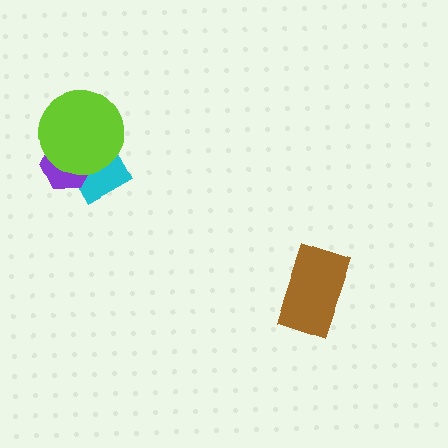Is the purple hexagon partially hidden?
Yes, it is partially covered by another shape.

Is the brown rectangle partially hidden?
No, no other shape covers it.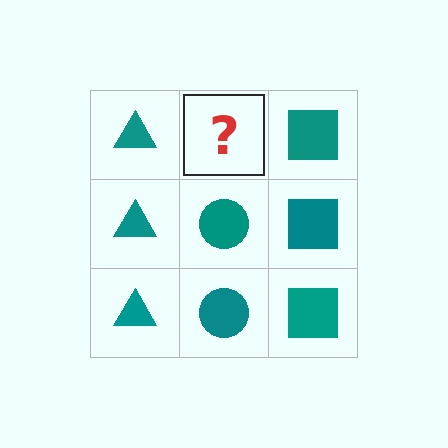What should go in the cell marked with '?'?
The missing cell should contain a teal circle.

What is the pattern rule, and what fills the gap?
The rule is that each column has a consistent shape. The gap should be filled with a teal circle.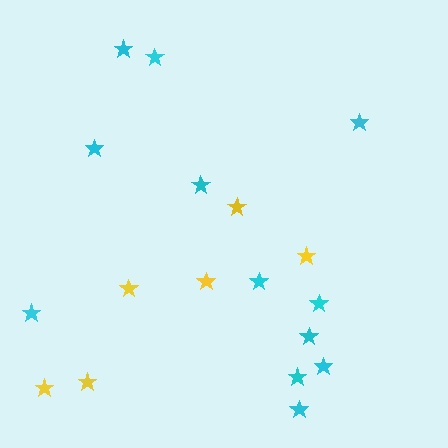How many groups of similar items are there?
There are 2 groups: one group of yellow stars (6) and one group of cyan stars (12).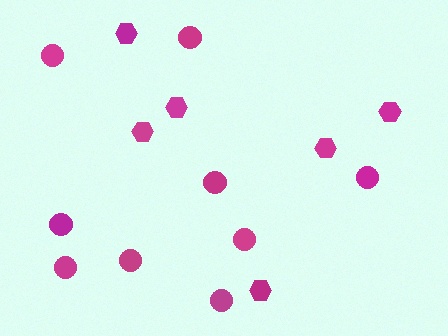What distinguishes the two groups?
There are 2 groups: one group of circles (9) and one group of hexagons (6).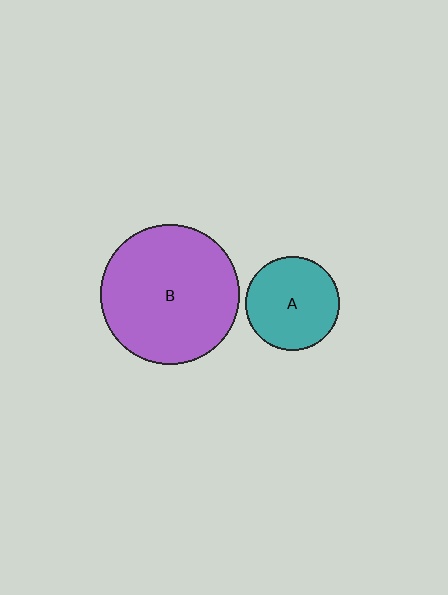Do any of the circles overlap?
No, none of the circles overlap.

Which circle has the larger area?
Circle B (purple).